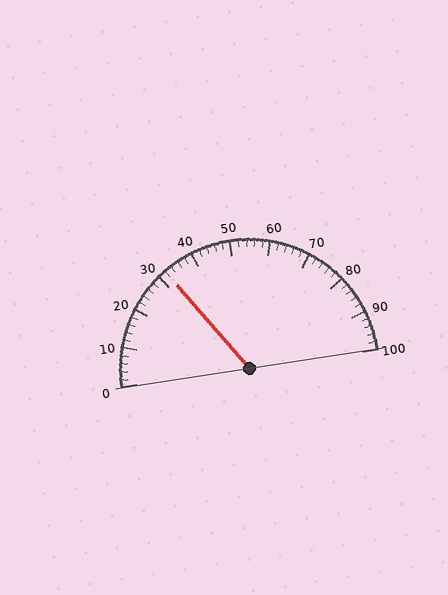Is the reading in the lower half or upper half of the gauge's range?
The reading is in the lower half of the range (0 to 100).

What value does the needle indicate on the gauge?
The needle indicates approximately 32.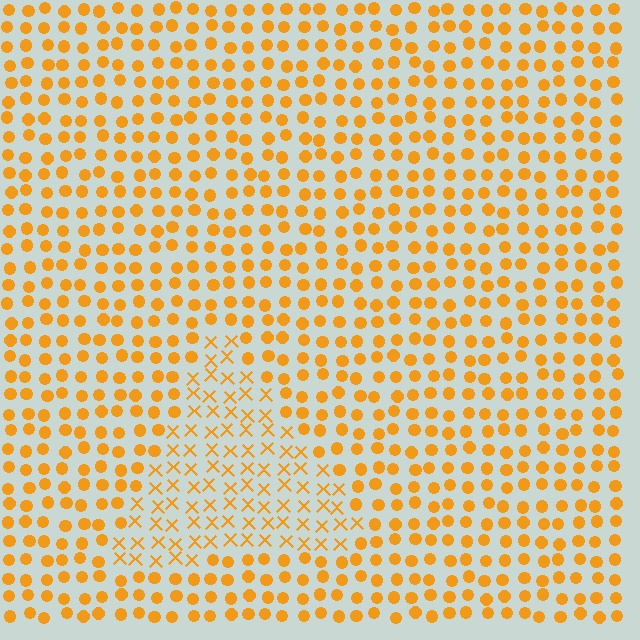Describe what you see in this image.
The image is filled with small orange elements arranged in a uniform grid. A triangle-shaped region contains X marks, while the surrounding area contains circles. The boundary is defined purely by the change in element shape.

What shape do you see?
I see a triangle.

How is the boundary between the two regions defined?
The boundary is defined by a change in element shape: X marks inside vs. circles outside. All elements share the same color and spacing.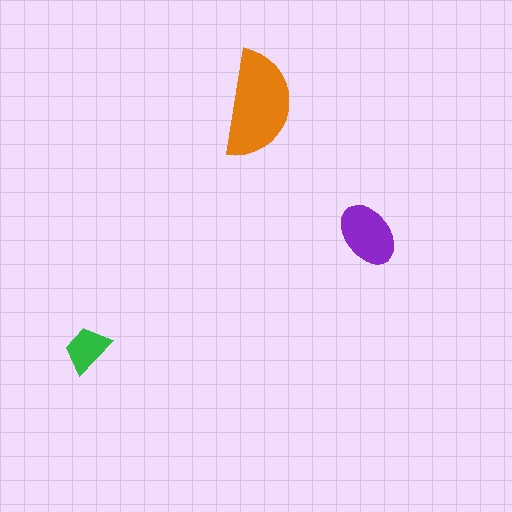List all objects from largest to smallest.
The orange semicircle, the purple ellipse, the green trapezoid.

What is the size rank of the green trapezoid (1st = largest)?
3rd.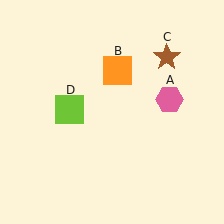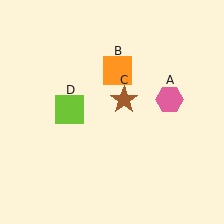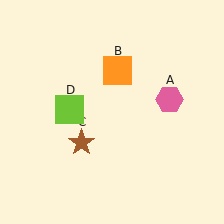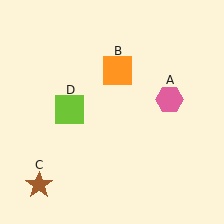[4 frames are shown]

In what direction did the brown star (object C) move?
The brown star (object C) moved down and to the left.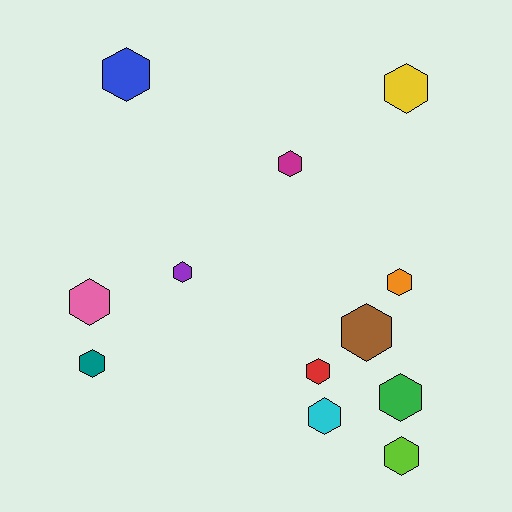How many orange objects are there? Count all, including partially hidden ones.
There is 1 orange object.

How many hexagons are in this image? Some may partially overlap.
There are 12 hexagons.